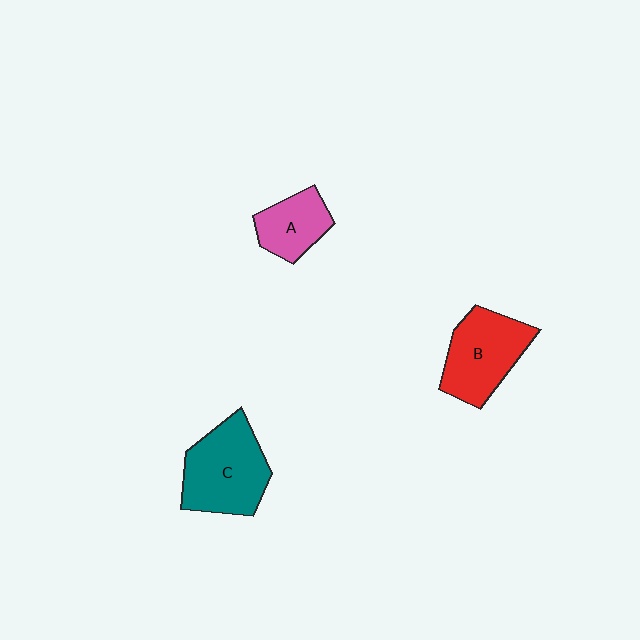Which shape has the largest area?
Shape C (teal).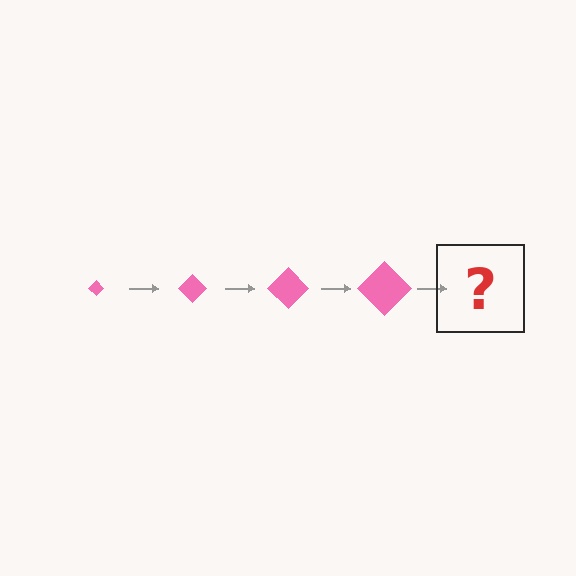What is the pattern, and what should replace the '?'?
The pattern is that the diamond gets progressively larger each step. The '?' should be a pink diamond, larger than the previous one.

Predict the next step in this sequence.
The next step is a pink diamond, larger than the previous one.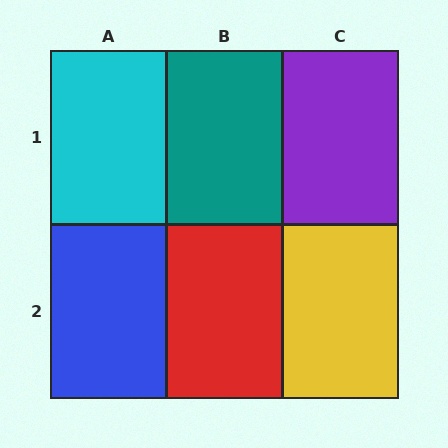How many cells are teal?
1 cell is teal.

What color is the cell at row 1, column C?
Purple.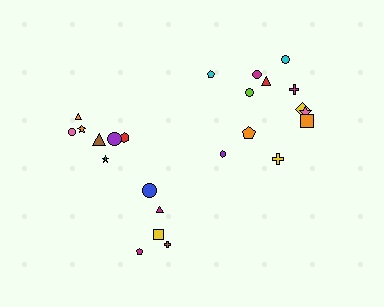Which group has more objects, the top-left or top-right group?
The top-right group.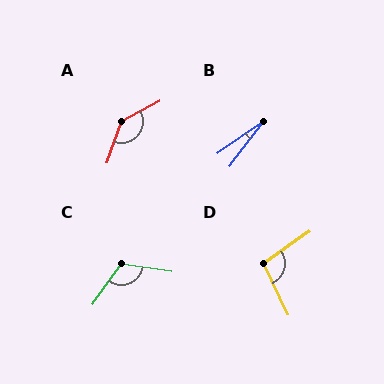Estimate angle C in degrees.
Approximately 117 degrees.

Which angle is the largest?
A, at approximately 137 degrees.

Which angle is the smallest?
B, at approximately 18 degrees.